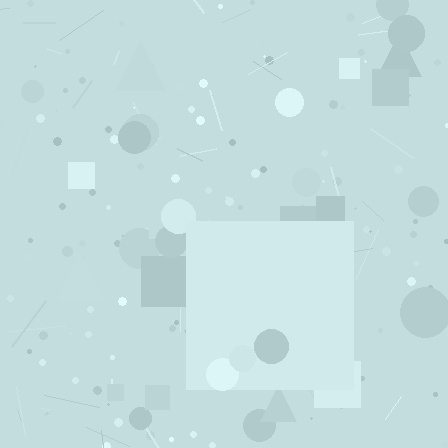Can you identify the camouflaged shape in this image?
The camouflaged shape is a square.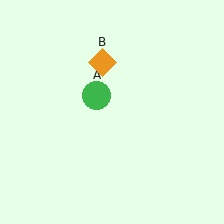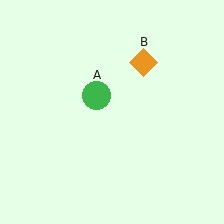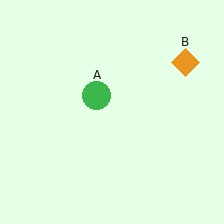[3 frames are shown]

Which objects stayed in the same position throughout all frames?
Green circle (object A) remained stationary.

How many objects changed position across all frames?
1 object changed position: orange diamond (object B).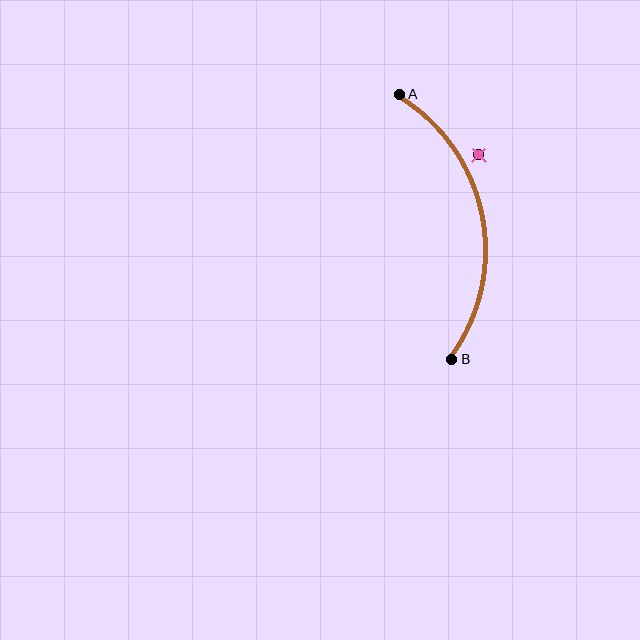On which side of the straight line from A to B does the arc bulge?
The arc bulges to the right of the straight line connecting A and B.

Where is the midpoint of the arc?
The arc midpoint is the point on the curve farthest from the straight line joining A and B. It sits to the right of that line.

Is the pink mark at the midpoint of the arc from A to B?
No — the pink mark does not lie on the arc at all. It sits slightly outside the curve.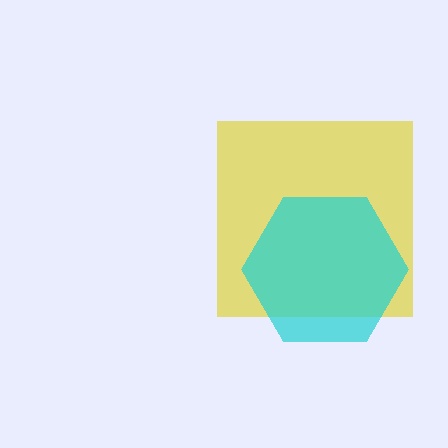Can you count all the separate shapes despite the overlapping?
Yes, there are 2 separate shapes.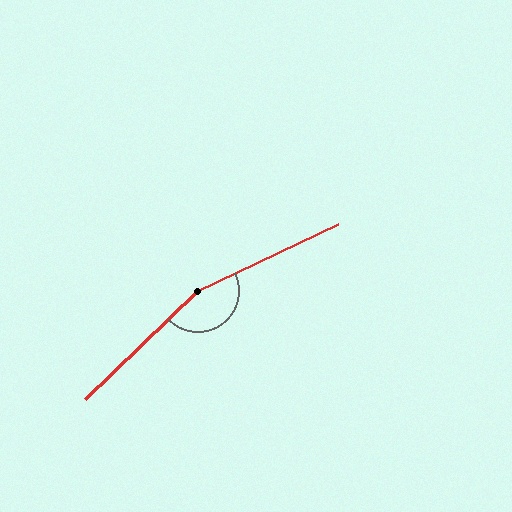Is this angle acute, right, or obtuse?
It is obtuse.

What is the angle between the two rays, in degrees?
Approximately 162 degrees.